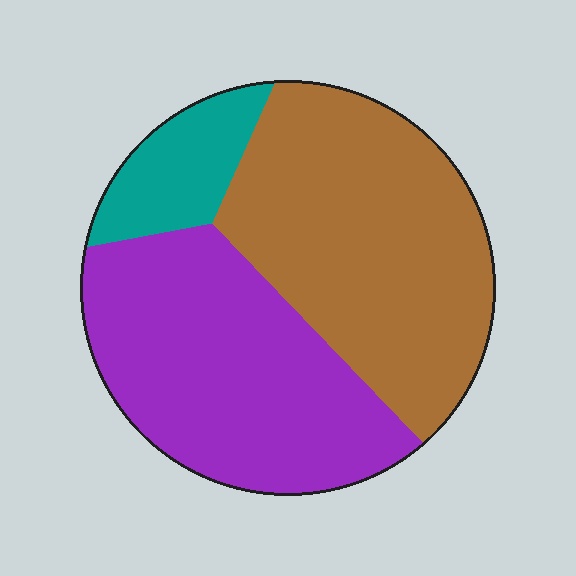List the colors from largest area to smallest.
From largest to smallest: brown, purple, teal.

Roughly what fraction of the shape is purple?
Purple covers 42% of the shape.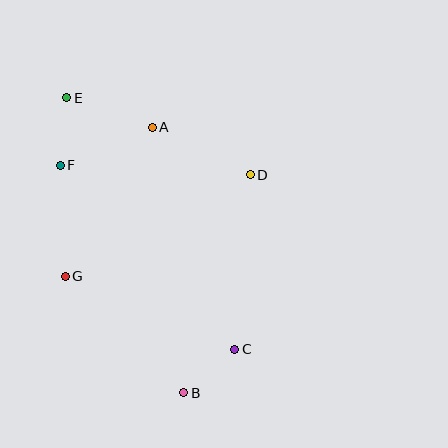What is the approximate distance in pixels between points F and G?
The distance between F and G is approximately 111 pixels.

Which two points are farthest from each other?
Points B and E are farthest from each other.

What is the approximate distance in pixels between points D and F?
The distance between D and F is approximately 191 pixels.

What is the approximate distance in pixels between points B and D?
The distance between B and D is approximately 228 pixels.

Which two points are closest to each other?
Points B and C are closest to each other.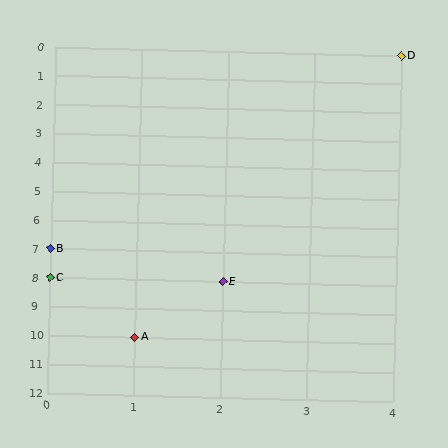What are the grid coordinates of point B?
Point B is at grid coordinates (0, 7).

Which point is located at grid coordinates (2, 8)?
Point E is at (2, 8).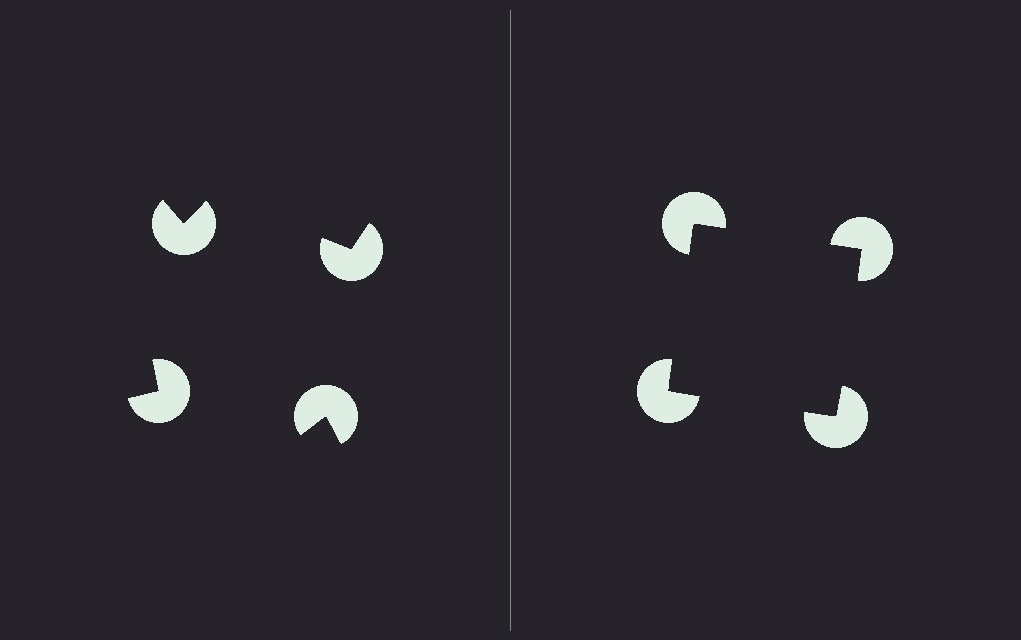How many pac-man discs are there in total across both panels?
8 — 4 on each side.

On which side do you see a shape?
An illusory square appears on the right side. On the left side the wedge cuts are rotated, so no coherent shape forms.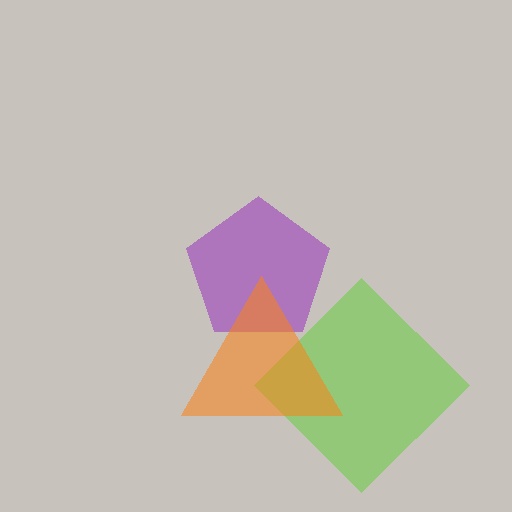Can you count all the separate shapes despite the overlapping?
Yes, there are 3 separate shapes.